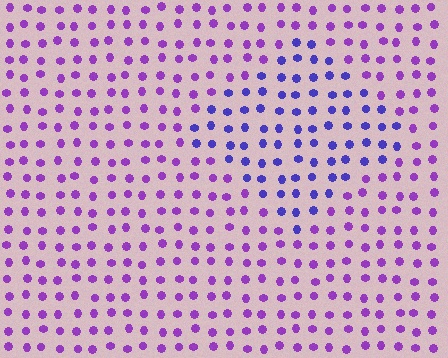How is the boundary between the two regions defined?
The boundary is defined purely by a slight shift in hue (about 36 degrees). Spacing, size, and orientation are identical on both sides.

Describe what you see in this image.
The image is filled with small purple elements in a uniform arrangement. A diamond-shaped region is visible where the elements are tinted to a slightly different hue, forming a subtle color boundary.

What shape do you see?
I see a diamond.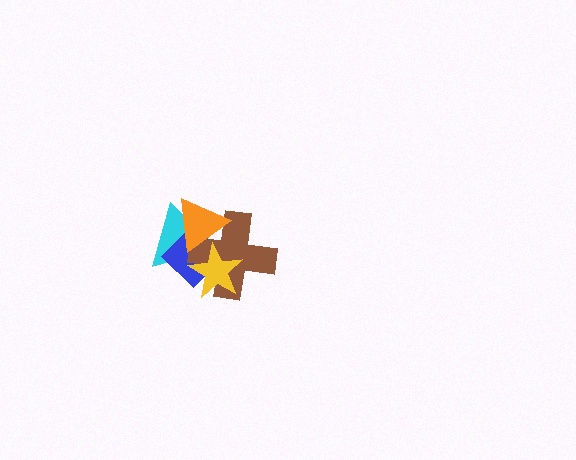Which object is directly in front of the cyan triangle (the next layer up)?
The blue diamond is directly in front of the cyan triangle.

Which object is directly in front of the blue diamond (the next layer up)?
The brown cross is directly in front of the blue diamond.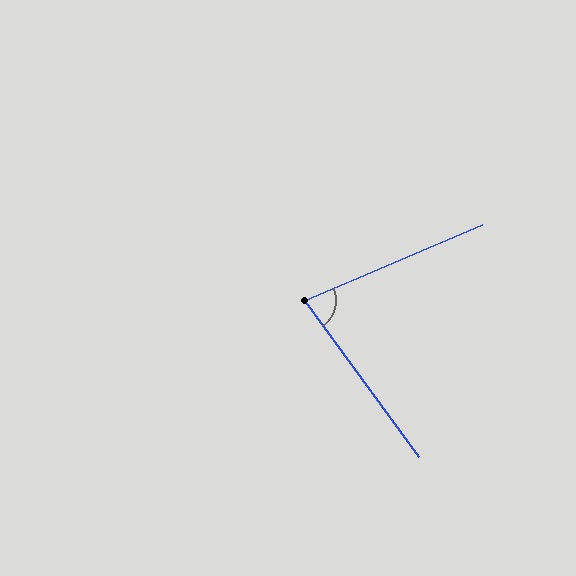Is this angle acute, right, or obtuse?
It is acute.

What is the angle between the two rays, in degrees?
Approximately 77 degrees.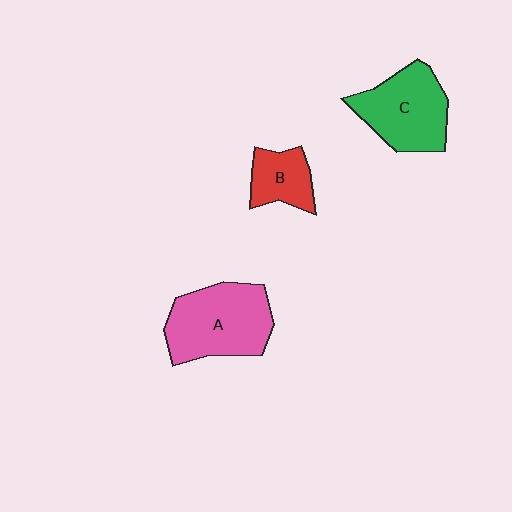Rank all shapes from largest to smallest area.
From largest to smallest: A (pink), C (green), B (red).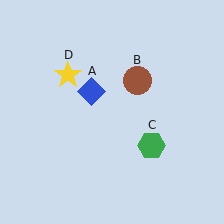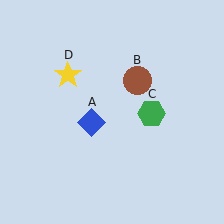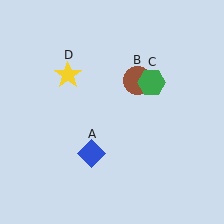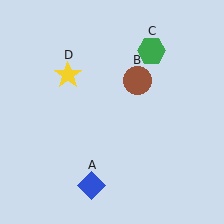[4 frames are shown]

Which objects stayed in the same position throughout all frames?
Brown circle (object B) and yellow star (object D) remained stationary.